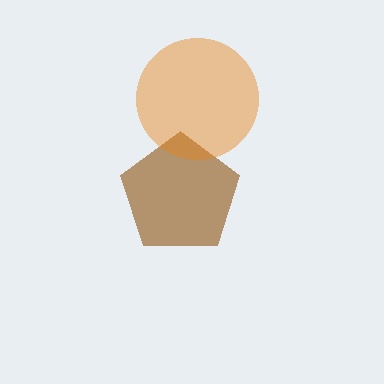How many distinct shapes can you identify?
There are 2 distinct shapes: a brown pentagon, an orange circle.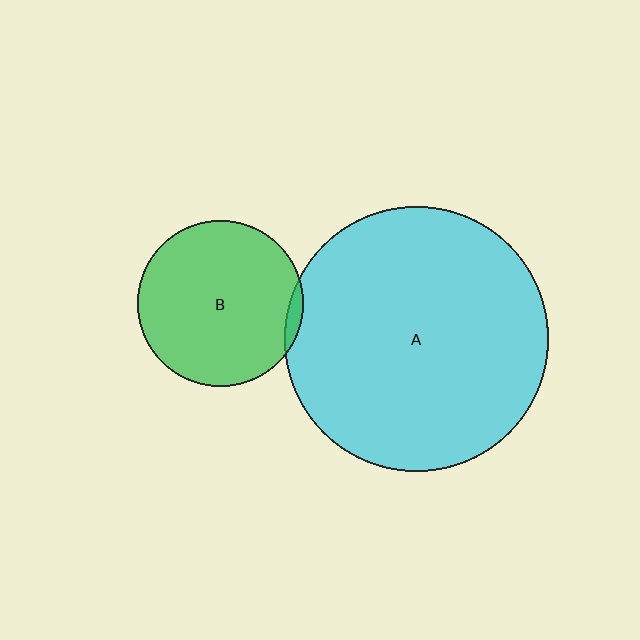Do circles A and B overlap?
Yes.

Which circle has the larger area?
Circle A (cyan).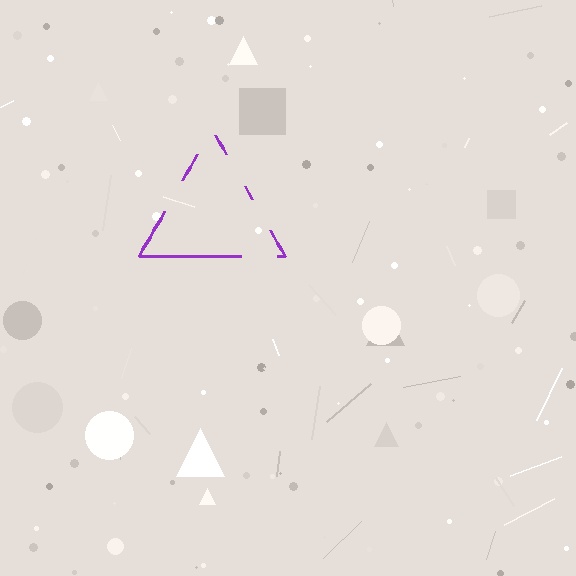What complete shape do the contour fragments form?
The contour fragments form a triangle.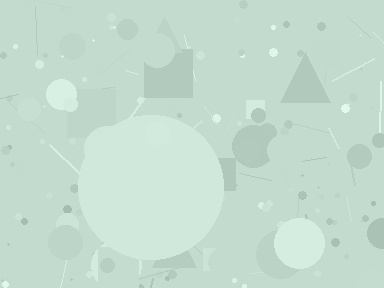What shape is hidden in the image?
A circle is hidden in the image.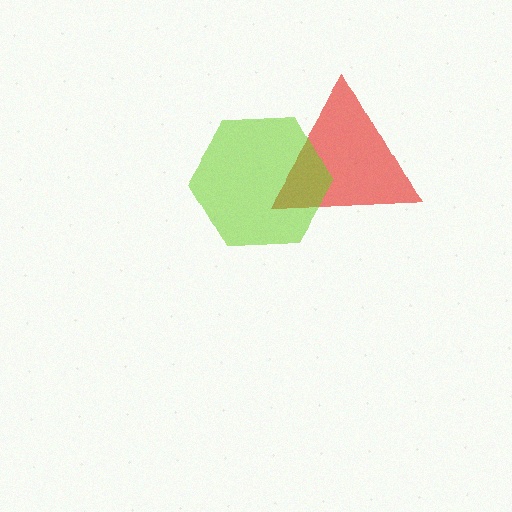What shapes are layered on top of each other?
The layered shapes are: a red triangle, a lime hexagon.